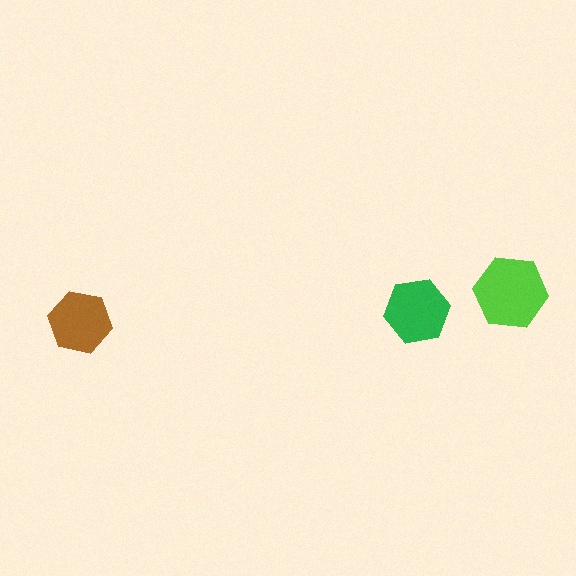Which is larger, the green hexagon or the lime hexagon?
The lime one.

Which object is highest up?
The lime hexagon is topmost.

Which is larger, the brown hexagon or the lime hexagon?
The lime one.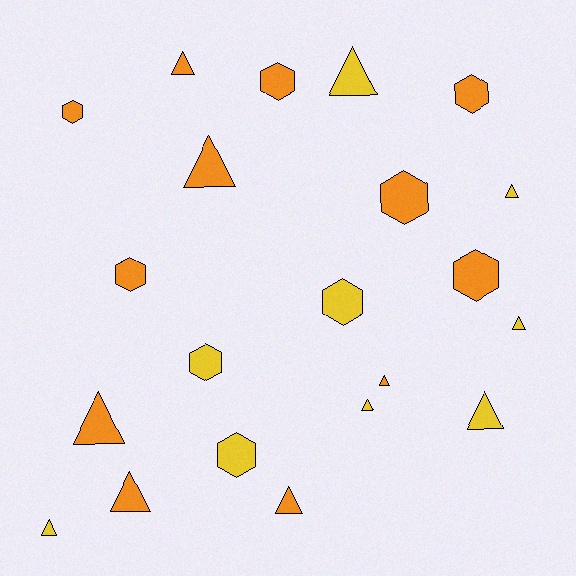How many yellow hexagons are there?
There are 3 yellow hexagons.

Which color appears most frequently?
Orange, with 12 objects.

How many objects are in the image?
There are 21 objects.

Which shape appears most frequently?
Triangle, with 12 objects.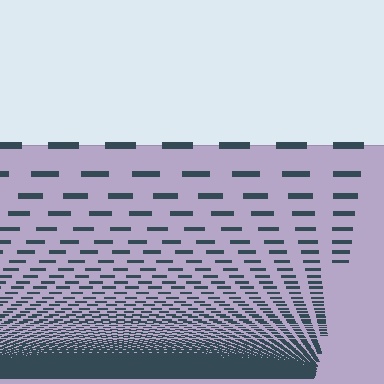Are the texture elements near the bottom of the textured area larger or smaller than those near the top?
Smaller. The gradient is inverted — elements near the bottom are smaller and denser.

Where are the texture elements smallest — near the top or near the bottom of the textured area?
Near the bottom.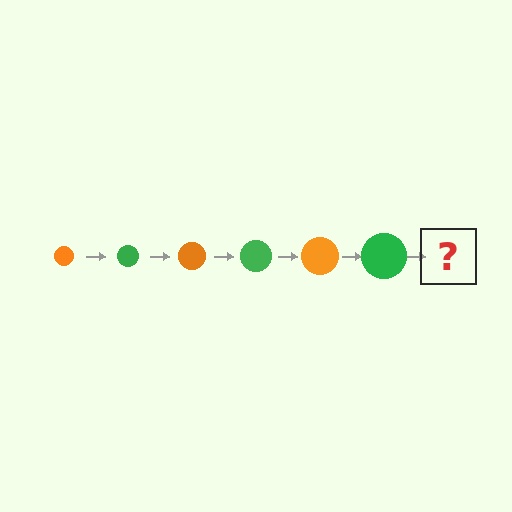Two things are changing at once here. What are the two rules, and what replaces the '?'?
The two rules are that the circle grows larger each step and the color cycles through orange and green. The '?' should be an orange circle, larger than the previous one.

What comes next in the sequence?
The next element should be an orange circle, larger than the previous one.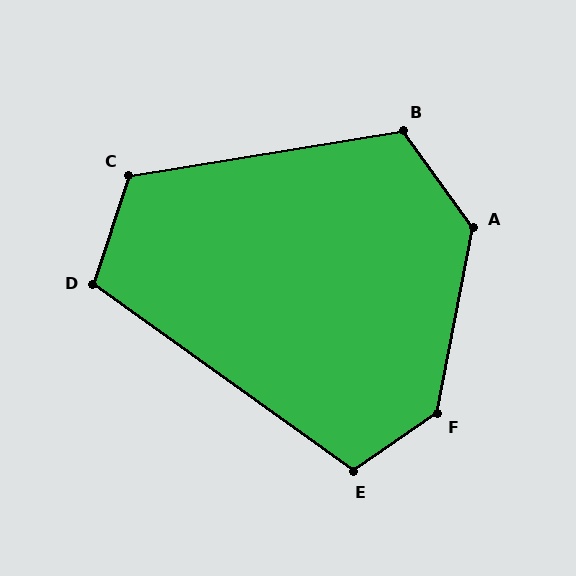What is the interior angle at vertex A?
Approximately 133 degrees (obtuse).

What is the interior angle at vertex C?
Approximately 117 degrees (obtuse).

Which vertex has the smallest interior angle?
D, at approximately 107 degrees.